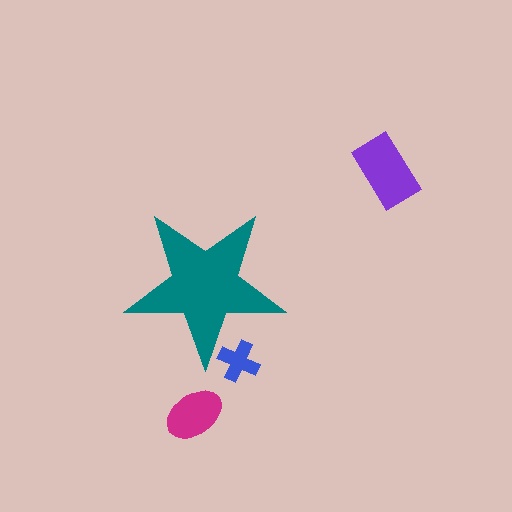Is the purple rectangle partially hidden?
No, the purple rectangle is fully visible.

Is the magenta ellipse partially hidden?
No, the magenta ellipse is fully visible.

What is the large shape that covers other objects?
A teal star.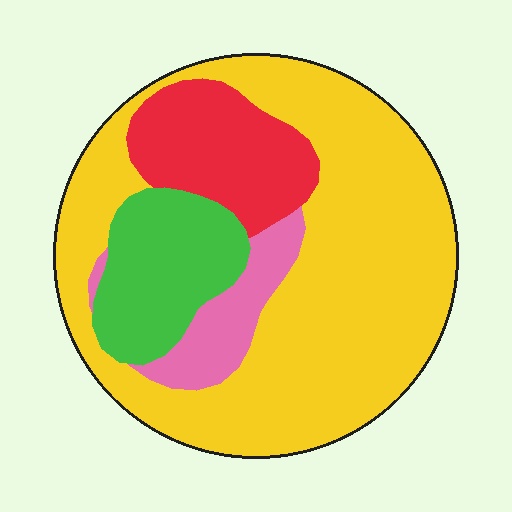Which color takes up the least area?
Pink, at roughly 10%.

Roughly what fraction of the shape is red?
Red covers 15% of the shape.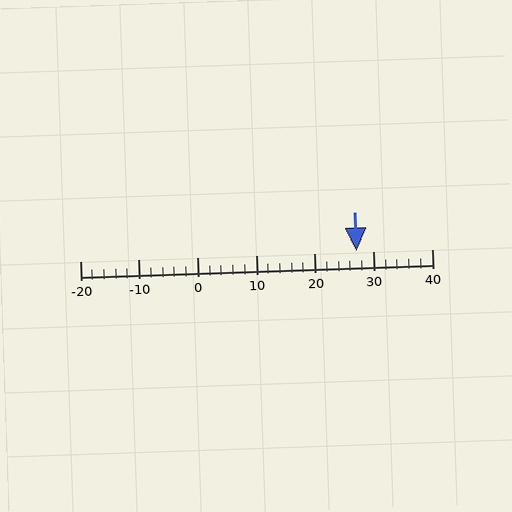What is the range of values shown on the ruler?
The ruler shows values from -20 to 40.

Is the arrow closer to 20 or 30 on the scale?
The arrow is closer to 30.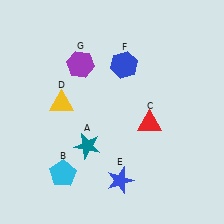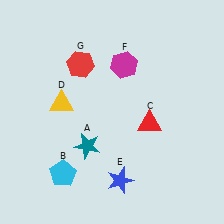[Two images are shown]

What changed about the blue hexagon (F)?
In Image 1, F is blue. In Image 2, it changed to magenta.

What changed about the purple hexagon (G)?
In Image 1, G is purple. In Image 2, it changed to red.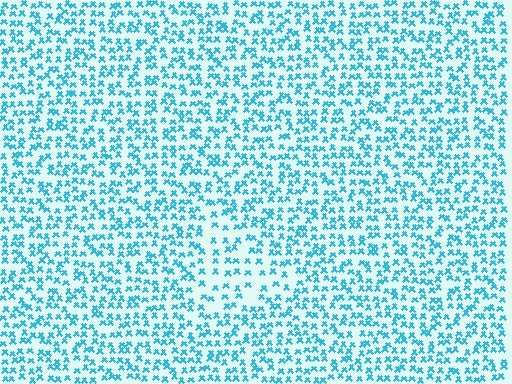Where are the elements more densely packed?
The elements are more densely packed outside the triangle boundary.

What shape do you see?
I see a triangle.